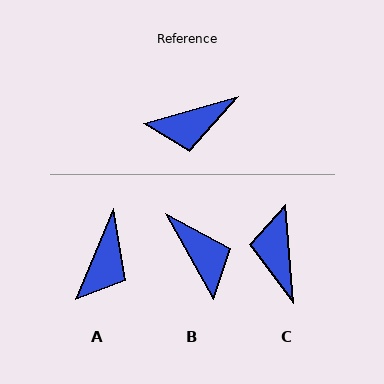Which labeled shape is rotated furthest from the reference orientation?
B, about 104 degrees away.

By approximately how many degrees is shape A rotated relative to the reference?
Approximately 52 degrees counter-clockwise.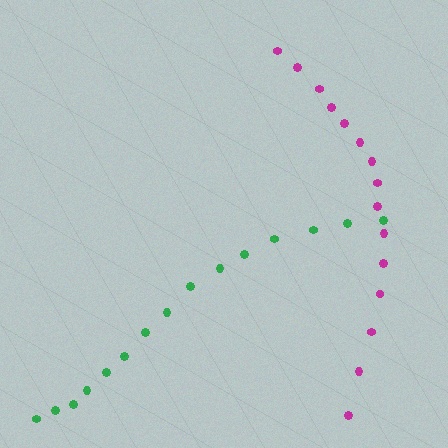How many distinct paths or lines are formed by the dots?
There are 2 distinct paths.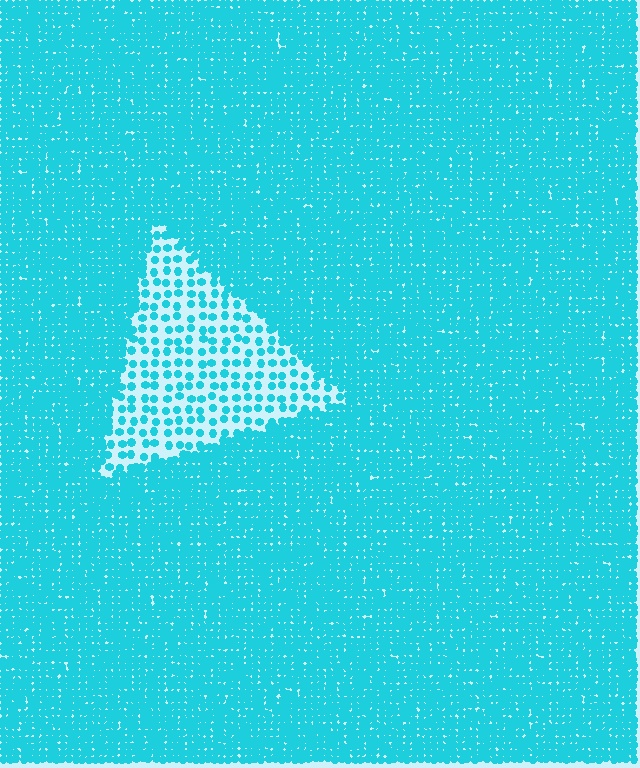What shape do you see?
I see a triangle.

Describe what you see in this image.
The image contains small cyan elements arranged at two different densities. A triangle-shaped region is visible where the elements are less densely packed than the surrounding area.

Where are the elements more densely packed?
The elements are more densely packed outside the triangle boundary.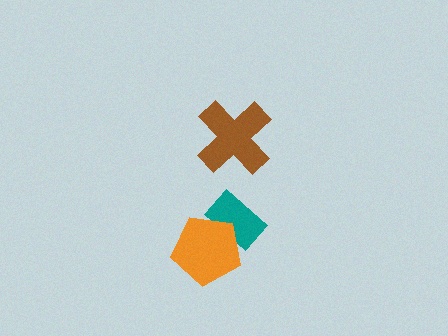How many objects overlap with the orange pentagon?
1 object overlaps with the orange pentagon.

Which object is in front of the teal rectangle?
The orange pentagon is in front of the teal rectangle.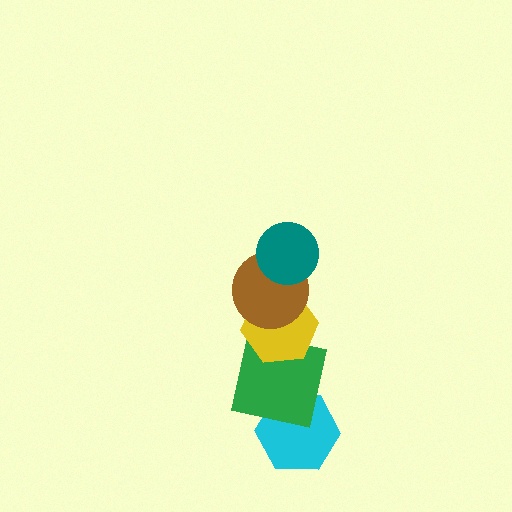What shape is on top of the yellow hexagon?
The brown circle is on top of the yellow hexagon.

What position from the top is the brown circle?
The brown circle is 2nd from the top.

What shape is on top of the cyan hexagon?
The green square is on top of the cyan hexagon.